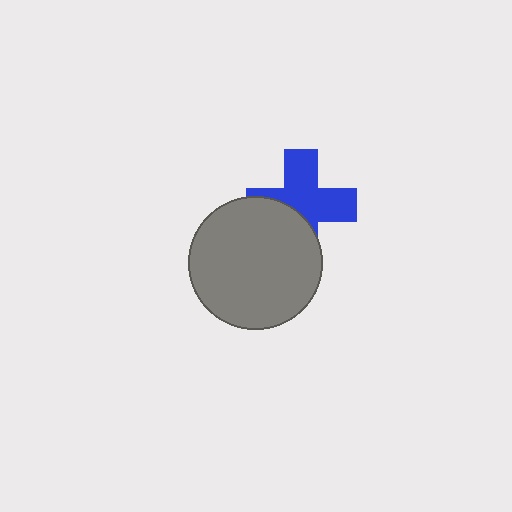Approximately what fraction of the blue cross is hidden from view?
Roughly 39% of the blue cross is hidden behind the gray circle.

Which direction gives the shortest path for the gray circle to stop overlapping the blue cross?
Moving toward the lower-left gives the shortest separation.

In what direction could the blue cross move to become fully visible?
The blue cross could move toward the upper-right. That would shift it out from behind the gray circle entirely.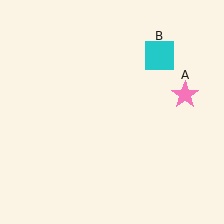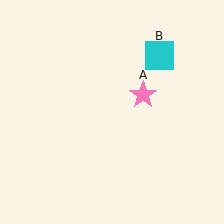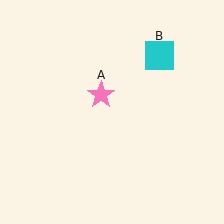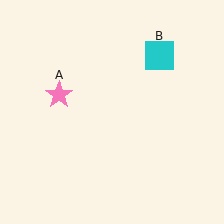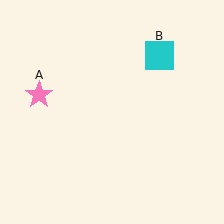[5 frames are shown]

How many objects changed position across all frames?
1 object changed position: pink star (object A).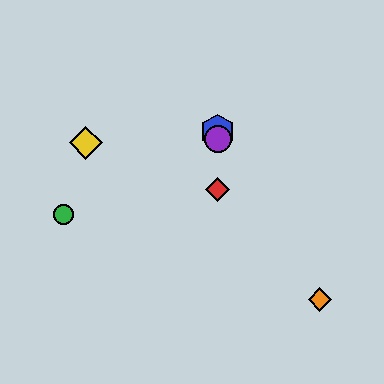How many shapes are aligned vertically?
3 shapes (the red diamond, the blue hexagon, the purple circle) are aligned vertically.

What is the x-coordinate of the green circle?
The green circle is at x≈64.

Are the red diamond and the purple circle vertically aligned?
Yes, both are at x≈218.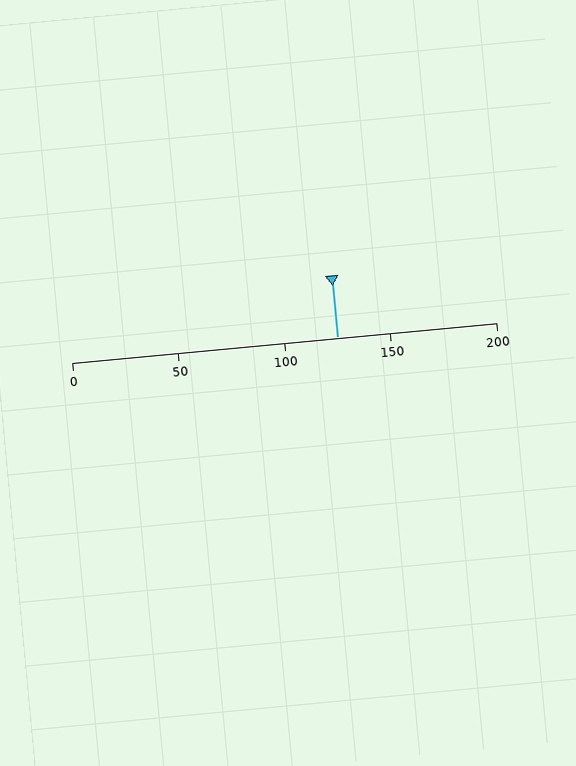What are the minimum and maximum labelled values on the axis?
The axis runs from 0 to 200.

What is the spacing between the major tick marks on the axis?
The major ticks are spaced 50 apart.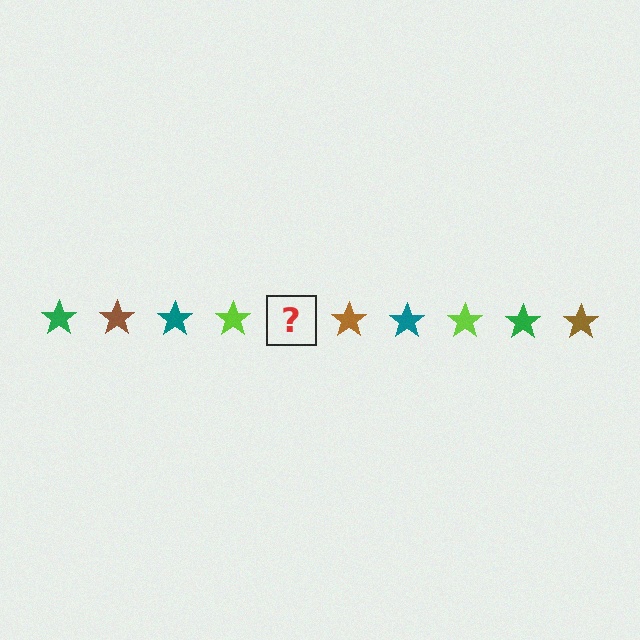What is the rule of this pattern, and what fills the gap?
The rule is that the pattern cycles through green, brown, teal, lime stars. The gap should be filled with a green star.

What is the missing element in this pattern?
The missing element is a green star.